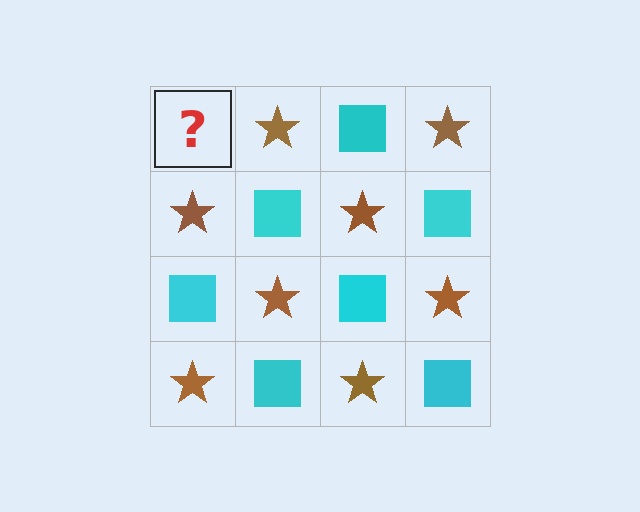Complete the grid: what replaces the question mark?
The question mark should be replaced with a cyan square.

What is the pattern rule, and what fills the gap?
The rule is that it alternates cyan square and brown star in a checkerboard pattern. The gap should be filled with a cyan square.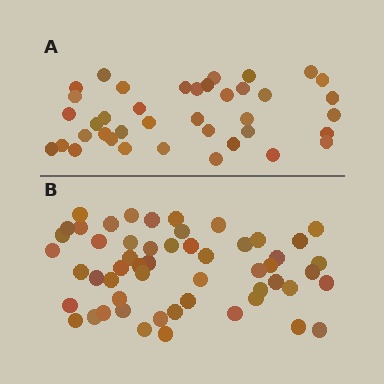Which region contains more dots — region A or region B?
Region B (the bottom region) has more dots.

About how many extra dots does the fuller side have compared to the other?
Region B has approximately 15 more dots than region A.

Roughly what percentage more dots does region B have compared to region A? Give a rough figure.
About 40% more.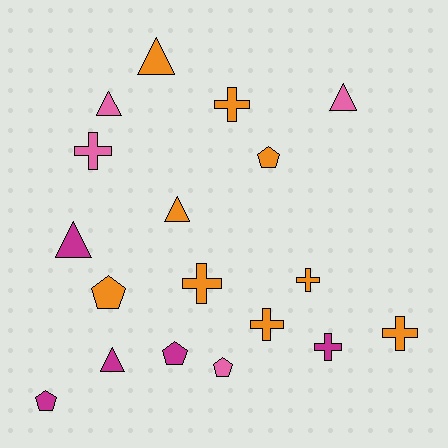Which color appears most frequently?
Orange, with 9 objects.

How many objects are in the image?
There are 18 objects.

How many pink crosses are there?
There is 1 pink cross.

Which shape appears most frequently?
Cross, with 7 objects.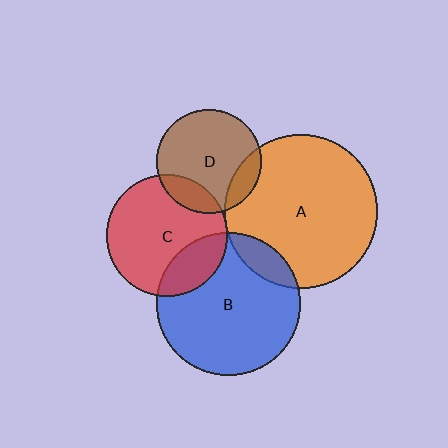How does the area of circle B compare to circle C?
Approximately 1.4 times.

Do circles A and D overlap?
Yes.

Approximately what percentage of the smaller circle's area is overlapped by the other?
Approximately 15%.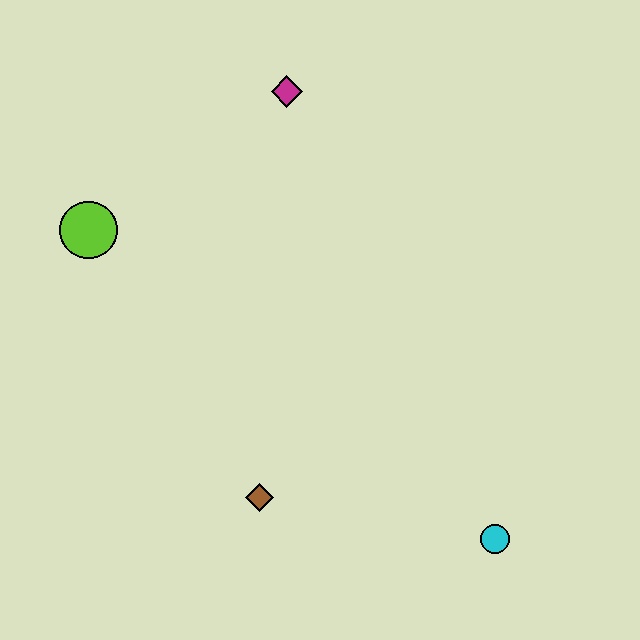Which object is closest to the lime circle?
The magenta diamond is closest to the lime circle.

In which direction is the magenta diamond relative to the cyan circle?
The magenta diamond is above the cyan circle.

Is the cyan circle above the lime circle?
No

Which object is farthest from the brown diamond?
The magenta diamond is farthest from the brown diamond.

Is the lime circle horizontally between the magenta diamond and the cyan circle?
No